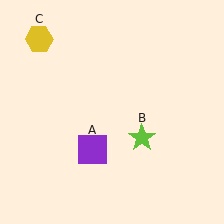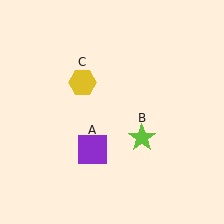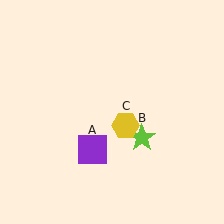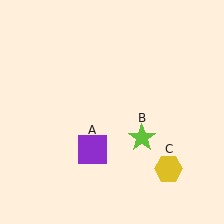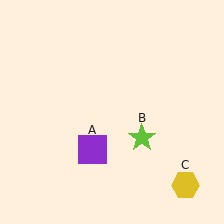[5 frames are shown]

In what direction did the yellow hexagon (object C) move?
The yellow hexagon (object C) moved down and to the right.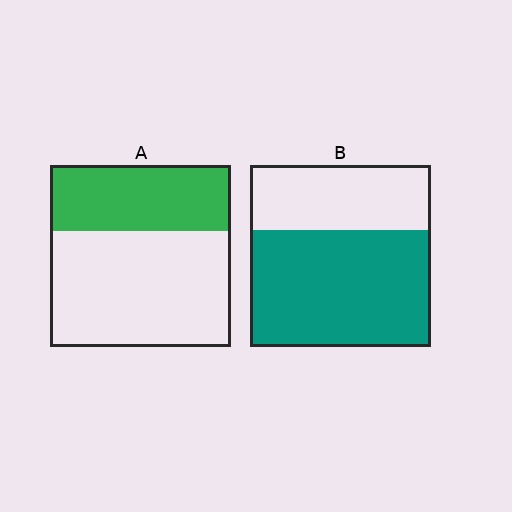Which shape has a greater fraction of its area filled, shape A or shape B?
Shape B.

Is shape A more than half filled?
No.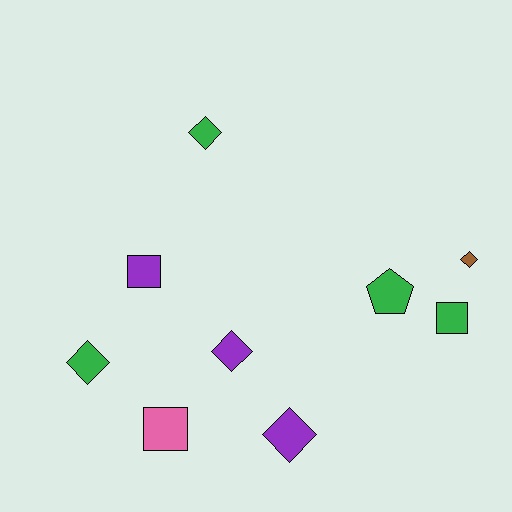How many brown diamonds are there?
There is 1 brown diamond.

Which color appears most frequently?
Green, with 4 objects.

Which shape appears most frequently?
Diamond, with 5 objects.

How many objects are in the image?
There are 9 objects.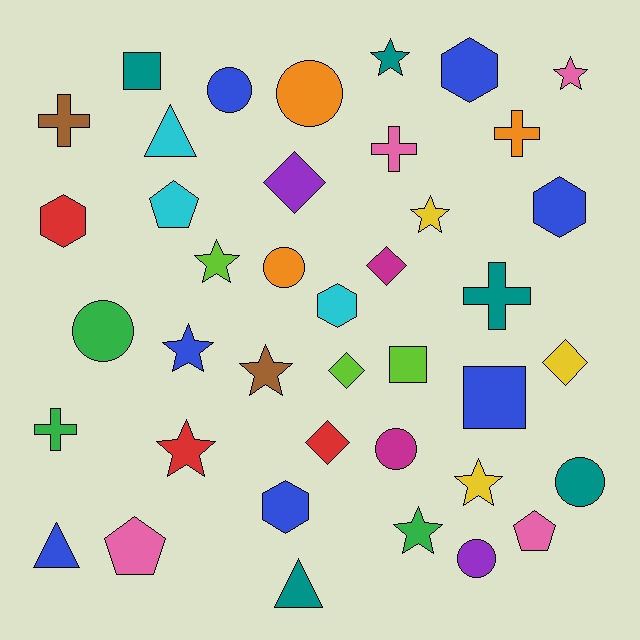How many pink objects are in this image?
There are 4 pink objects.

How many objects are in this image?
There are 40 objects.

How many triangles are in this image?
There are 3 triangles.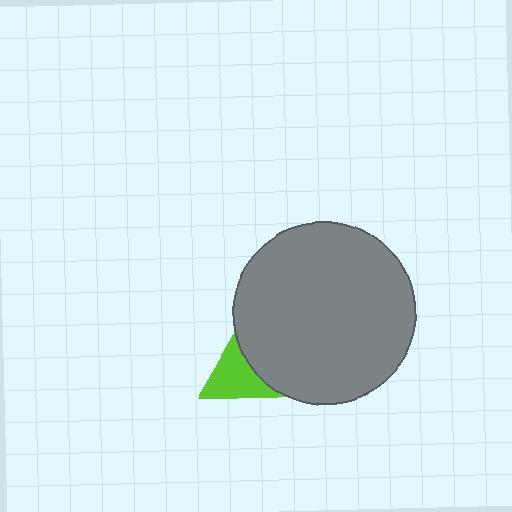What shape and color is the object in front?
The object in front is a gray circle.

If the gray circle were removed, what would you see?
You would see the complete lime triangle.